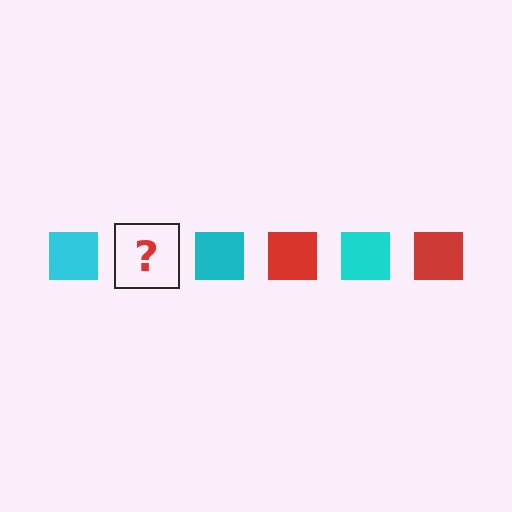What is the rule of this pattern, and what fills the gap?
The rule is that the pattern cycles through cyan, red squares. The gap should be filled with a red square.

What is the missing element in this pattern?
The missing element is a red square.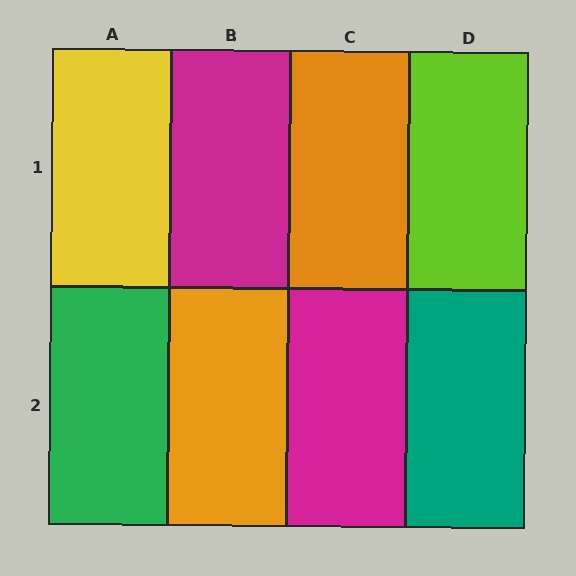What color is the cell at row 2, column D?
Teal.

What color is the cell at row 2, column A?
Green.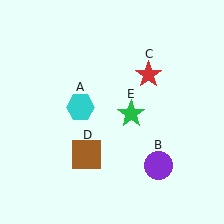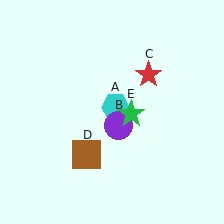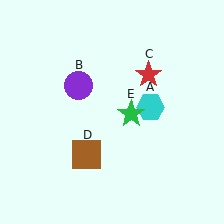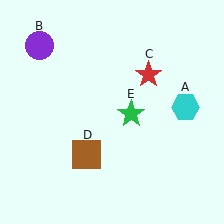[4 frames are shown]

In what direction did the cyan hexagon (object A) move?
The cyan hexagon (object A) moved right.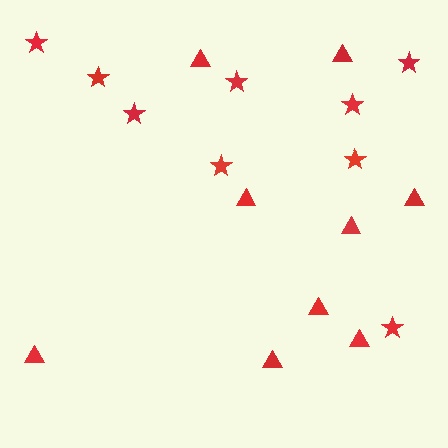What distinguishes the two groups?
There are 2 groups: one group of stars (9) and one group of triangles (9).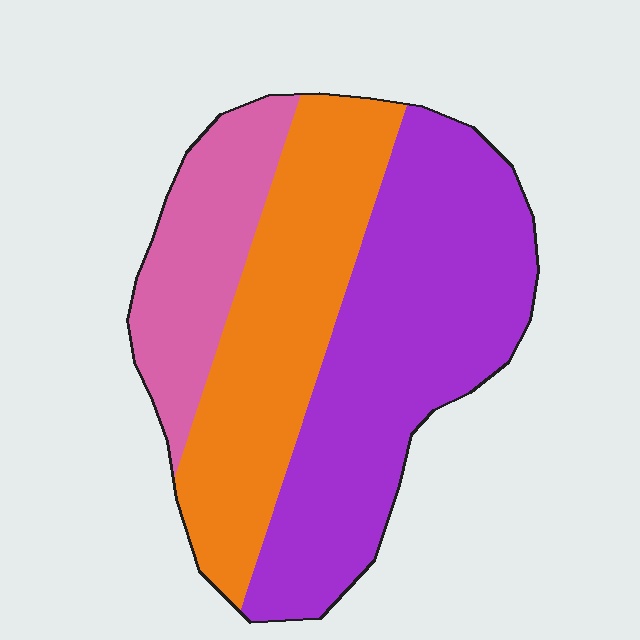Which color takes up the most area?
Purple, at roughly 45%.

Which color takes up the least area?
Pink, at roughly 20%.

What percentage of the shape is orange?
Orange covers 34% of the shape.